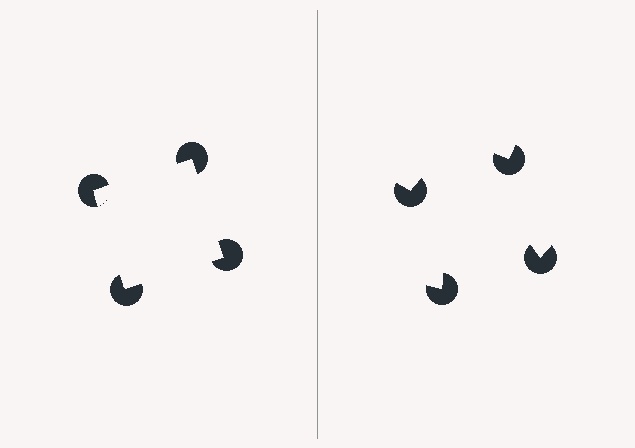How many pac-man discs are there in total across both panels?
8 — 4 on each side.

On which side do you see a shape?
An illusory square appears on the left side. On the right side the wedge cuts are rotated, so no coherent shape forms.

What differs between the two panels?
The pac-man discs are positioned identically on both sides; only the wedge orientations differ. On the left they align to a square; on the right they are misaligned.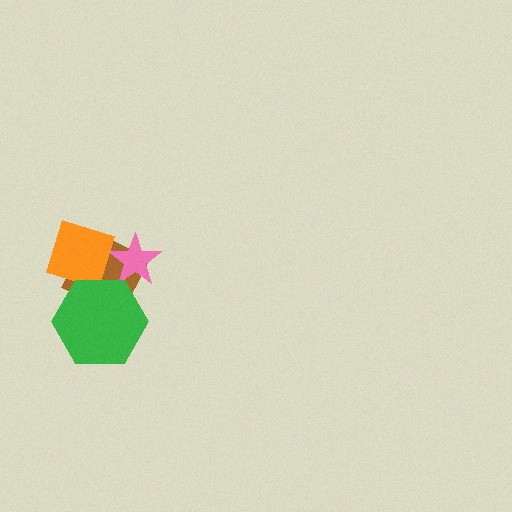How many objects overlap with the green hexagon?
2 objects overlap with the green hexagon.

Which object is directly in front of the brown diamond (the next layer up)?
The pink star is directly in front of the brown diamond.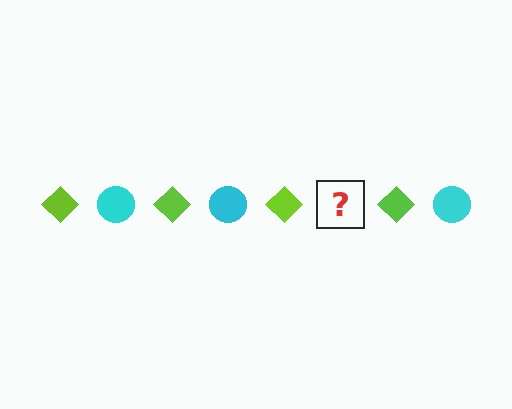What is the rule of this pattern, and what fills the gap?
The rule is that the pattern alternates between lime diamond and cyan circle. The gap should be filled with a cyan circle.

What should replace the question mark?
The question mark should be replaced with a cyan circle.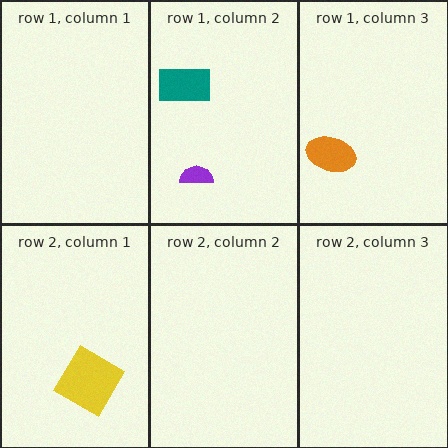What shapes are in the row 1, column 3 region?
The orange ellipse.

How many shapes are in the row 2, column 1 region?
1.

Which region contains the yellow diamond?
The row 2, column 1 region.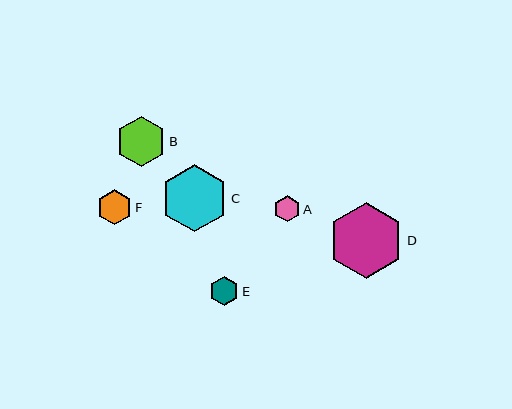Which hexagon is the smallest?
Hexagon A is the smallest with a size of approximately 27 pixels.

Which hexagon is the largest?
Hexagon D is the largest with a size of approximately 76 pixels.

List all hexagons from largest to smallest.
From largest to smallest: D, C, B, F, E, A.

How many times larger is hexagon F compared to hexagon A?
Hexagon F is approximately 1.3 times the size of hexagon A.